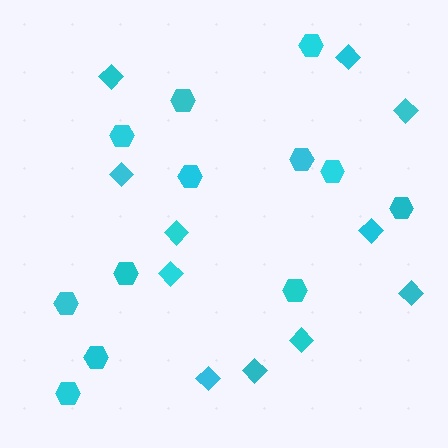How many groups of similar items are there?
There are 2 groups: one group of hexagons (12) and one group of diamonds (11).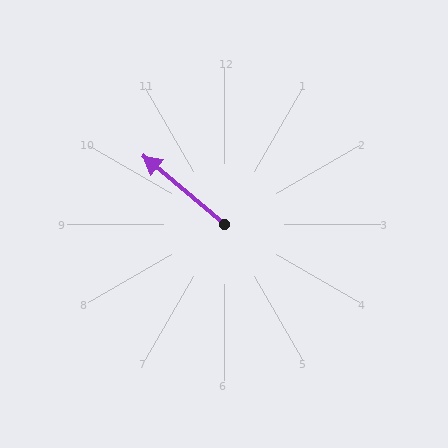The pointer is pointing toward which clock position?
Roughly 10 o'clock.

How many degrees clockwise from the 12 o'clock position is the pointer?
Approximately 310 degrees.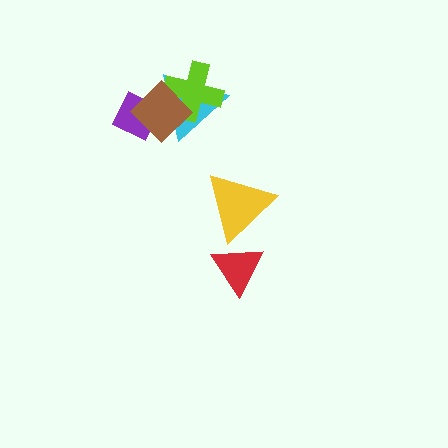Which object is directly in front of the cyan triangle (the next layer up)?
The lime cross is directly in front of the cyan triangle.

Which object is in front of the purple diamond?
The brown diamond is in front of the purple diamond.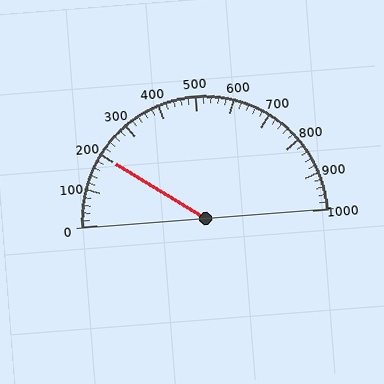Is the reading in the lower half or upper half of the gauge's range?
The reading is in the lower half of the range (0 to 1000).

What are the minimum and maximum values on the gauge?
The gauge ranges from 0 to 1000.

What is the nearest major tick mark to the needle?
The nearest major tick mark is 200.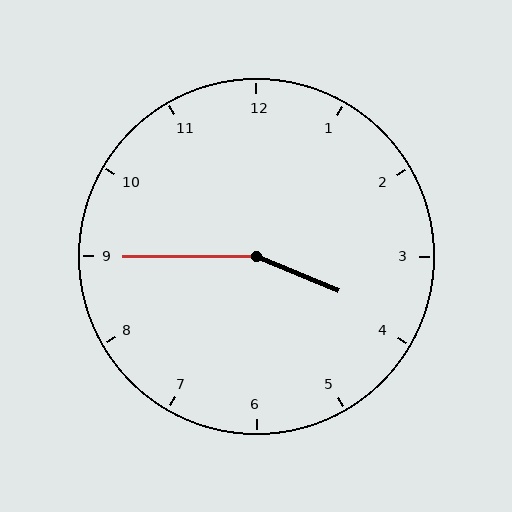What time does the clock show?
3:45.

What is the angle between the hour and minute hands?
Approximately 158 degrees.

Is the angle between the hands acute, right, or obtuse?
It is obtuse.